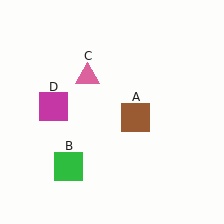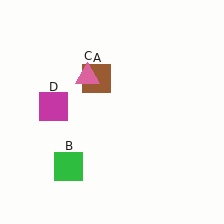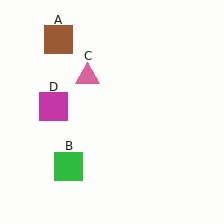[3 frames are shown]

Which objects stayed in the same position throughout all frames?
Green square (object B) and pink triangle (object C) and magenta square (object D) remained stationary.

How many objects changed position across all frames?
1 object changed position: brown square (object A).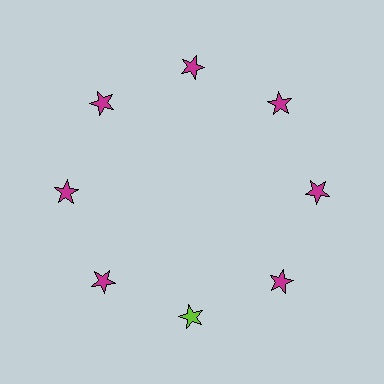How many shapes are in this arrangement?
There are 8 shapes arranged in a ring pattern.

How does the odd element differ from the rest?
It has a different color: lime instead of magenta.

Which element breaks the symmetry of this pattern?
The lime star at roughly the 6 o'clock position breaks the symmetry. All other shapes are magenta stars.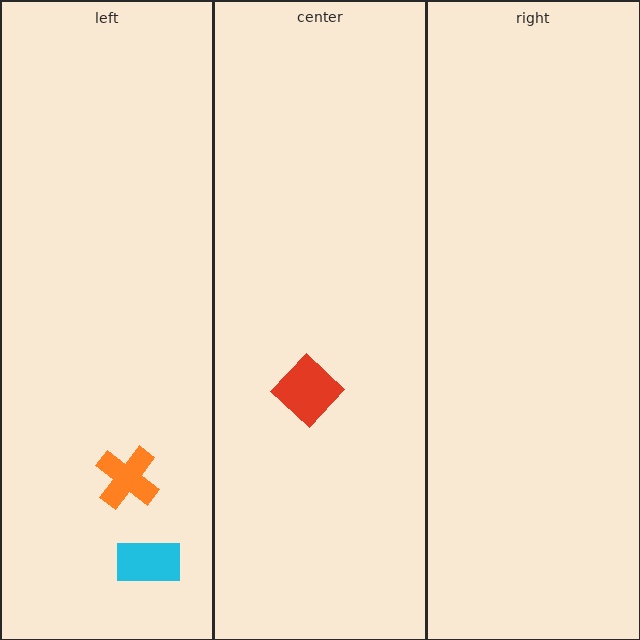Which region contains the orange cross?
The left region.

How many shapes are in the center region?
1.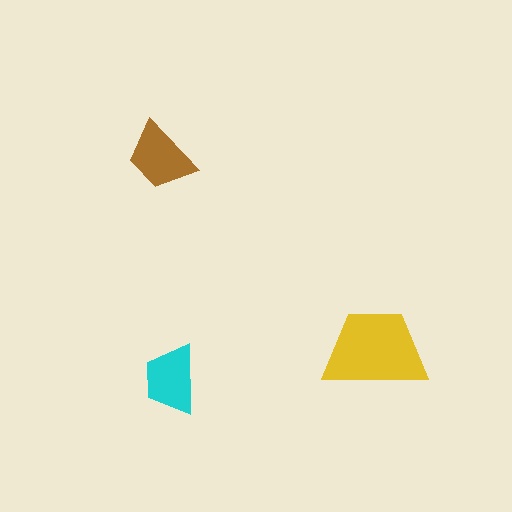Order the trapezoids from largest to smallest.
the yellow one, the brown one, the cyan one.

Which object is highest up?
The brown trapezoid is topmost.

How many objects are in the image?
There are 3 objects in the image.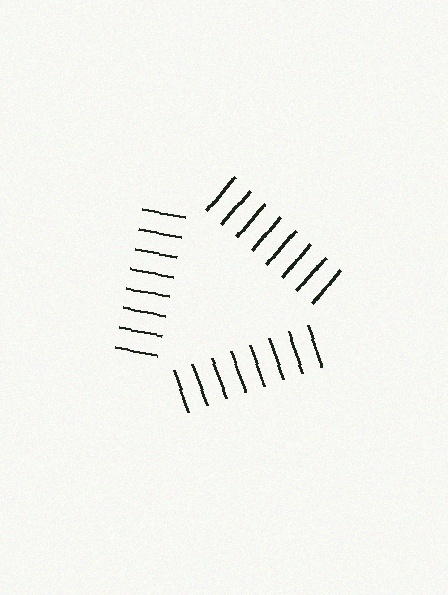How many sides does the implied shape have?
3 sides — the line-ends trace a triangle.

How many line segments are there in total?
24 — 8 along each of the 3 edges.